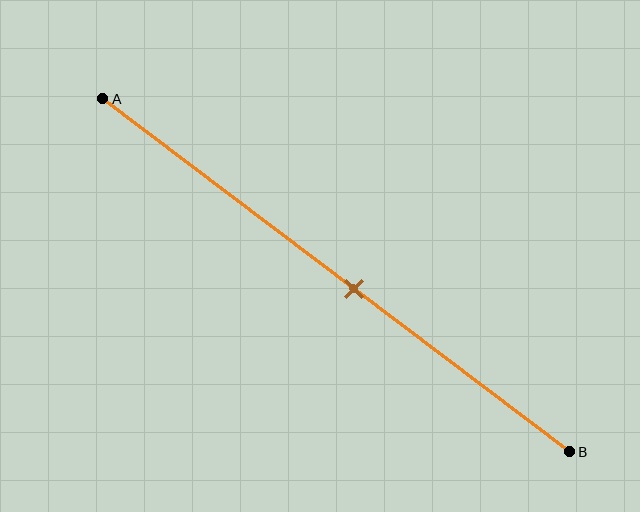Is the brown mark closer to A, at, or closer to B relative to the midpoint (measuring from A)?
The brown mark is closer to point B than the midpoint of segment AB.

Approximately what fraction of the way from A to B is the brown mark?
The brown mark is approximately 55% of the way from A to B.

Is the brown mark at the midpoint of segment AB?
No, the mark is at about 55% from A, not at the 50% midpoint.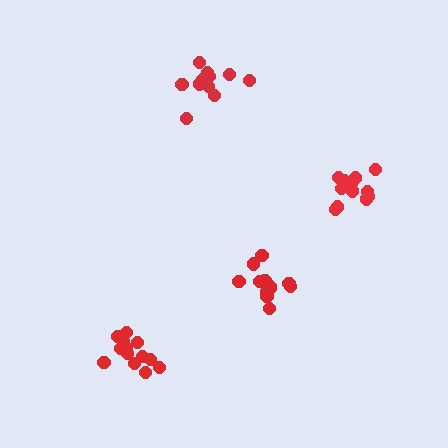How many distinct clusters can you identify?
There are 4 distinct clusters.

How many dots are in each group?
Group 1: 13 dots, Group 2: 11 dots, Group 3: 13 dots, Group 4: 13 dots (50 total).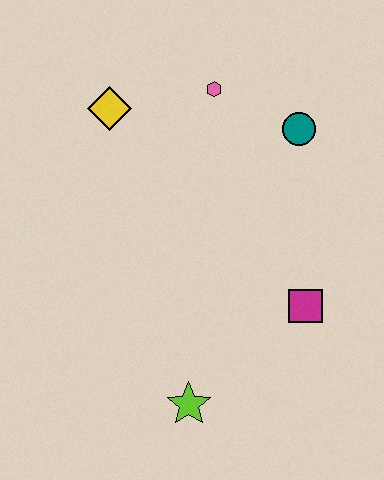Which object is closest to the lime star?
The magenta square is closest to the lime star.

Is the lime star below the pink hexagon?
Yes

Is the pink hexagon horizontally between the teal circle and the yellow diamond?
Yes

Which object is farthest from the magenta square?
The yellow diamond is farthest from the magenta square.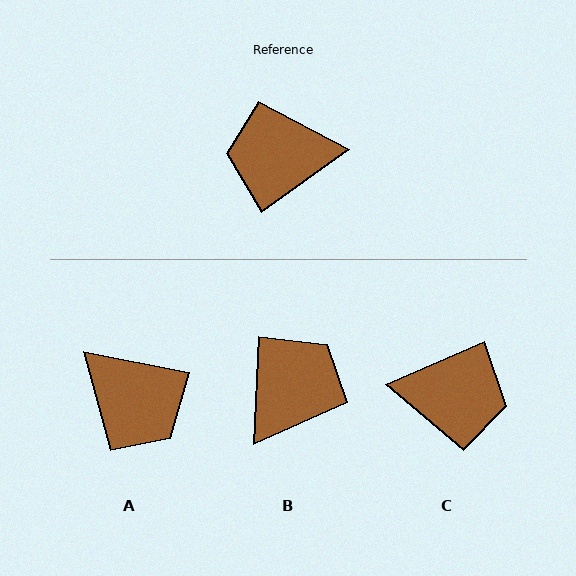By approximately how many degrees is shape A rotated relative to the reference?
Approximately 133 degrees counter-clockwise.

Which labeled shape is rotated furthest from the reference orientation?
C, about 168 degrees away.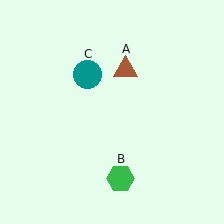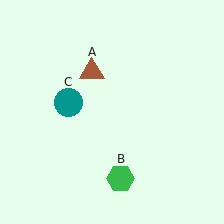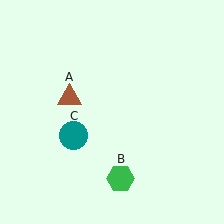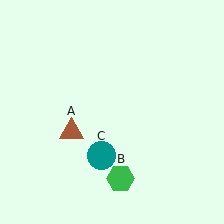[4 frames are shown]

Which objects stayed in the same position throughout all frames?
Green hexagon (object B) remained stationary.